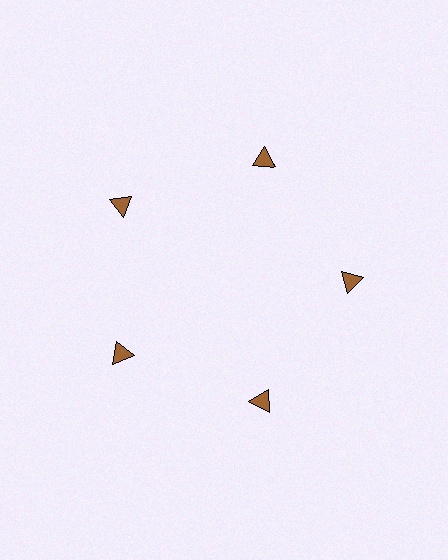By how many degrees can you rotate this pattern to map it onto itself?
The pattern maps onto itself every 72 degrees of rotation.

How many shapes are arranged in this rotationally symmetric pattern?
There are 5 shapes, arranged in 5 groups of 1.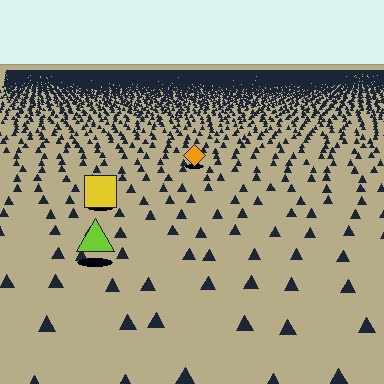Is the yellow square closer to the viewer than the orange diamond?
Yes. The yellow square is closer — you can tell from the texture gradient: the ground texture is coarser near it.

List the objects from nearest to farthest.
From nearest to farthest: the lime triangle, the yellow square, the orange diamond.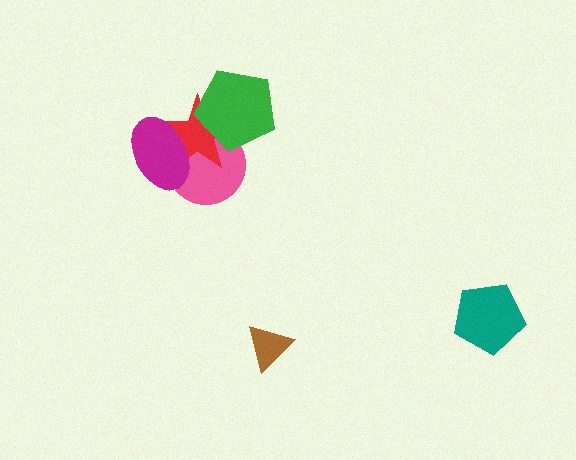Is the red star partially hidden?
Yes, it is partially covered by another shape.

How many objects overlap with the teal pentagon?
0 objects overlap with the teal pentagon.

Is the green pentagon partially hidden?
No, no other shape covers it.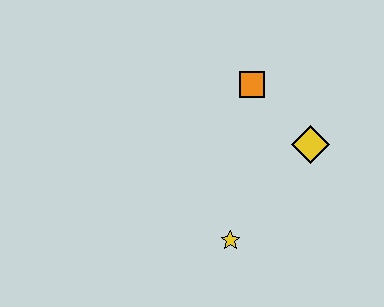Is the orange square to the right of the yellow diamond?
No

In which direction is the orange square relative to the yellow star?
The orange square is above the yellow star.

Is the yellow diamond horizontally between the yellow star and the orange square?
No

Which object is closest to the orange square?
The yellow diamond is closest to the orange square.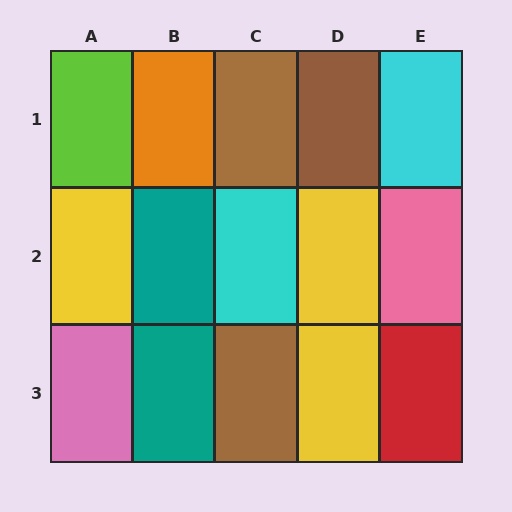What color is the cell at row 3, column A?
Pink.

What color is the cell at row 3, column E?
Red.